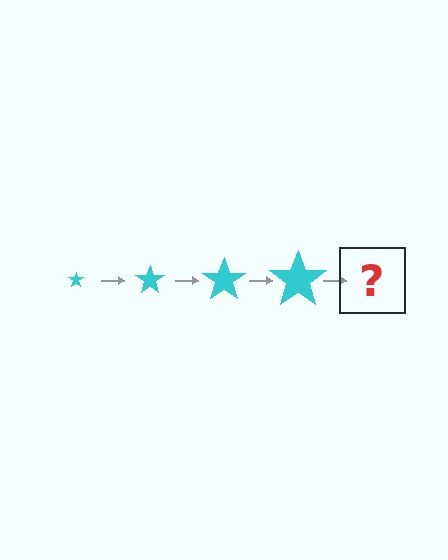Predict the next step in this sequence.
The next step is a cyan star, larger than the previous one.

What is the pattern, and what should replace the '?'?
The pattern is that the star gets progressively larger each step. The '?' should be a cyan star, larger than the previous one.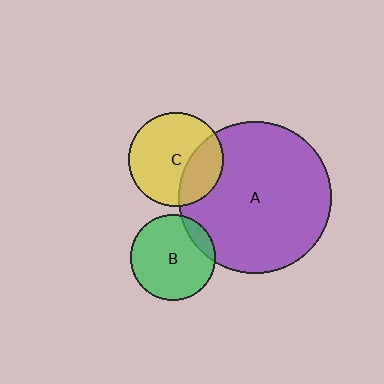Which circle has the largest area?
Circle A (purple).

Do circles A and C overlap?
Yes.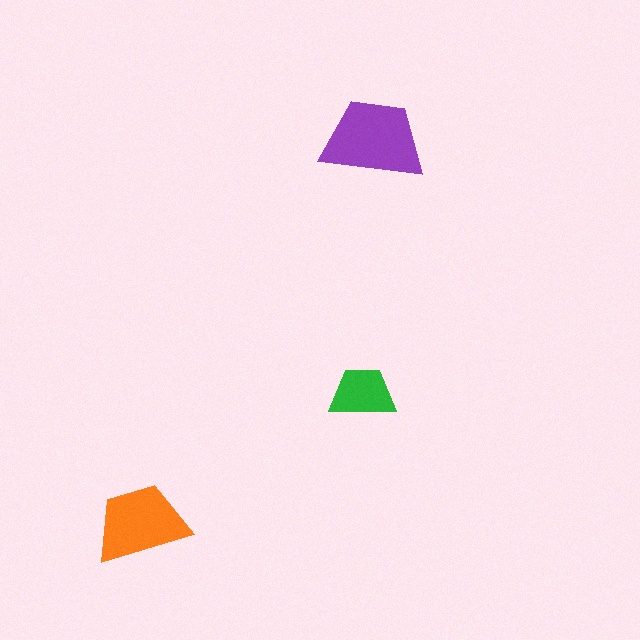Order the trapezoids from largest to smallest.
the purple one, the orange one, the green one.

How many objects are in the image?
There are 3 objects in the image.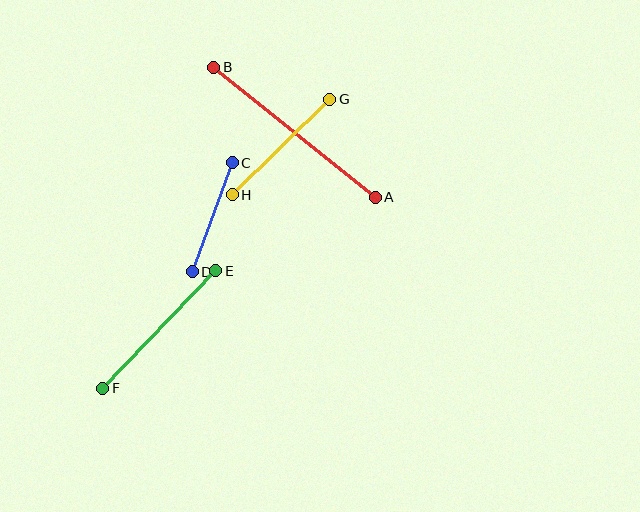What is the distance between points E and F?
The distance is approximately 163 pixels.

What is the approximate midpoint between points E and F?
The midpoint is at approximately (159, 330) pixels.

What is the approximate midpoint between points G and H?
The midpoint is at approximately (281, 147) pixels.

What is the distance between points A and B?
The distance is approximately 207 pixels.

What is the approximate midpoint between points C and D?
The midpoint is at approximately (212, 217) pixels.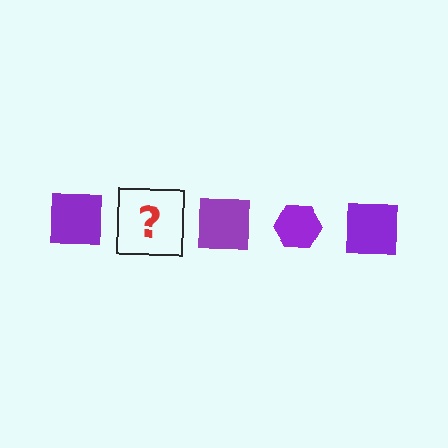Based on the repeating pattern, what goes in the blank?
The blank should be a purple hexagon.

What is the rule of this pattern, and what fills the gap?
The rule is that the pattern cycles through square, hexagon shapes in purple. The gap should be filled with a purple hexagon.